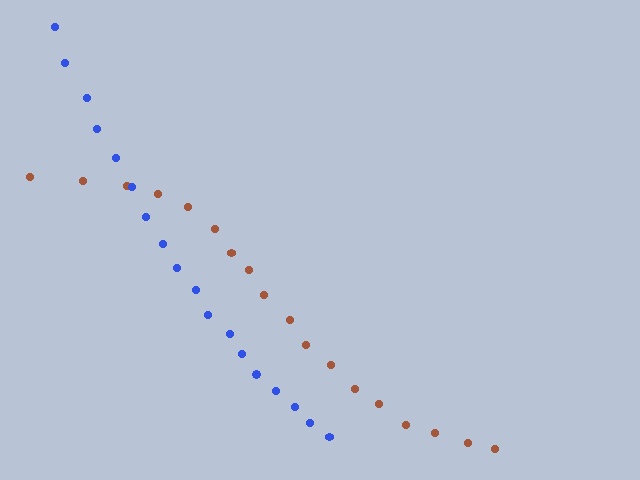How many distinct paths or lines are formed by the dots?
There are 2 distinct paths.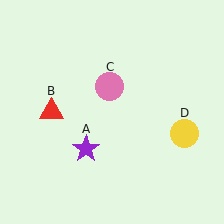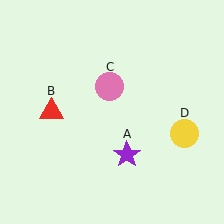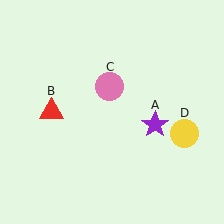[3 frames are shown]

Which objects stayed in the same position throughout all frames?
Red triangle (object B) and pink circle (object C) and yellow circle (object D) remained stationary.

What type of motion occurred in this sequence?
The purple star (object A) rotated counterclockwise around the center of the scene.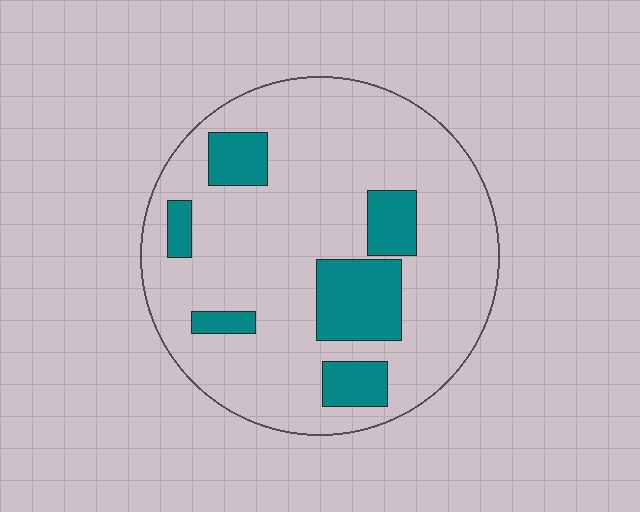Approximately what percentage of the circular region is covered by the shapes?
Approximately 20%.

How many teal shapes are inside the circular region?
6.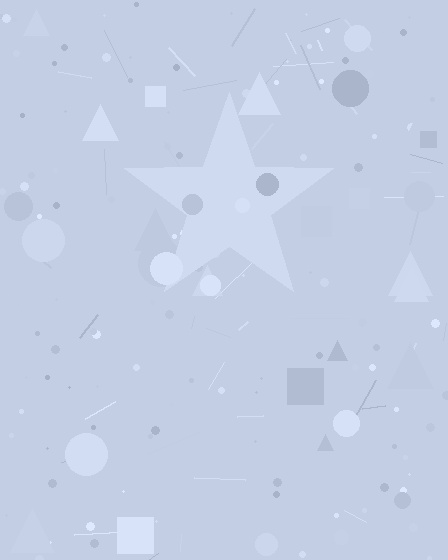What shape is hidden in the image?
A star is hidden in the image.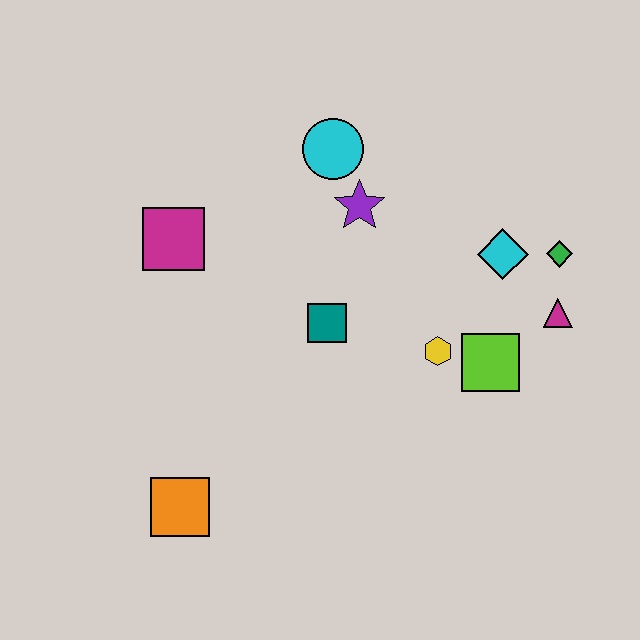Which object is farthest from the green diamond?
The orange square is farthest from the green diamond.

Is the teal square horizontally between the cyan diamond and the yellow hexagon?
No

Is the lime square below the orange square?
No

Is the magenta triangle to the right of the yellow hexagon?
Yes